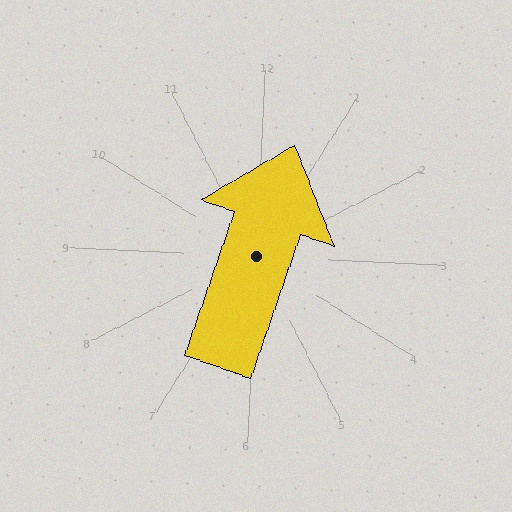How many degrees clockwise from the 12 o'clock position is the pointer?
Approximately 16 degrees.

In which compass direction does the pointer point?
North.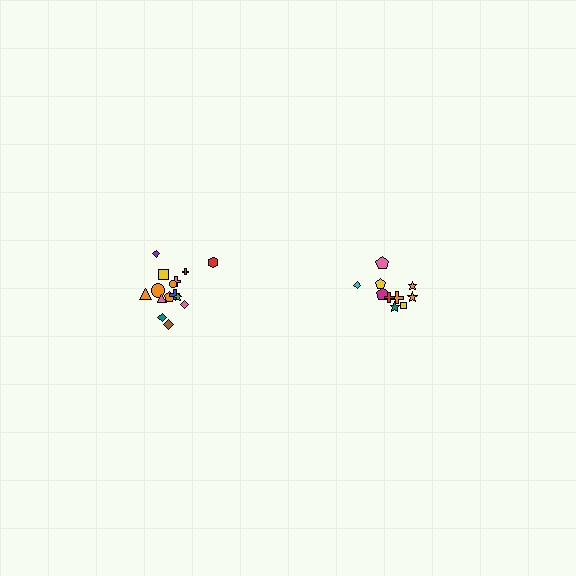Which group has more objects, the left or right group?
The left group.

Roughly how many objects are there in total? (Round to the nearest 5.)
Roughly 25 objects in total.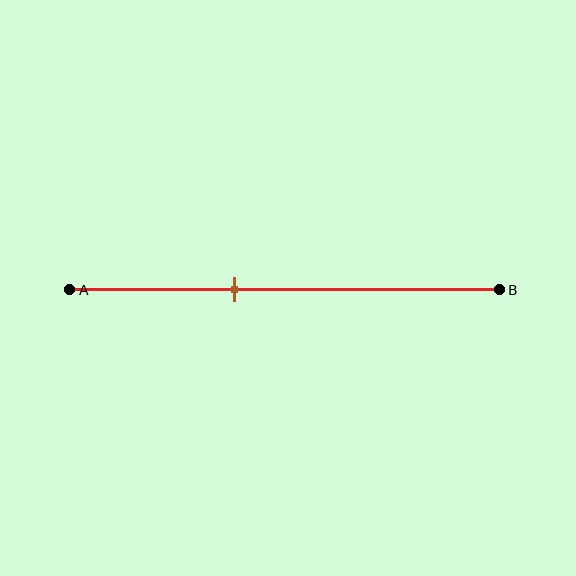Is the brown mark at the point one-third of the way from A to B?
No, the mark is at about 40% from A, not at the 33% one-third point.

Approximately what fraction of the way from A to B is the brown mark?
The brown mark is approximately 40% of the way from A to B.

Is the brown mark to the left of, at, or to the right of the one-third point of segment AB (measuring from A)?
The brown mark is to the right of the one-third point of segment AB.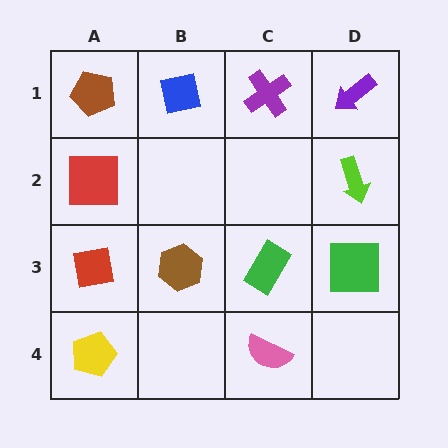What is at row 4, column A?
A yellow pentagon.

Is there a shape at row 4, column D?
No, that cell is empty.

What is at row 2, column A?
A red square.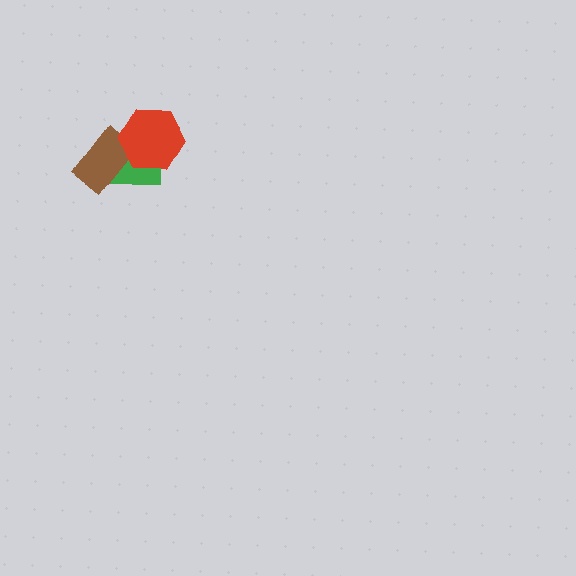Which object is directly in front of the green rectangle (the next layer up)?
The brown rectangle is directly in front of the green rectangle.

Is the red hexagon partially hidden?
No, no other shape covers it.